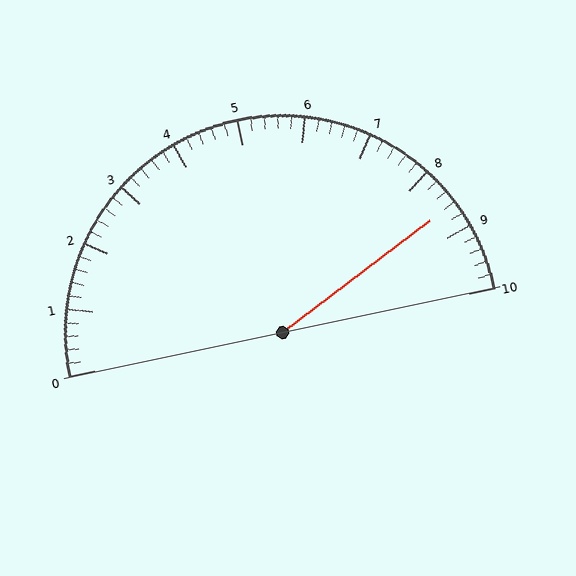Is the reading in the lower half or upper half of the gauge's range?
The reading is in the upper half of the range (0 to 10).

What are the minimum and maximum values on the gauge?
The gauge ranges from 0 to 10.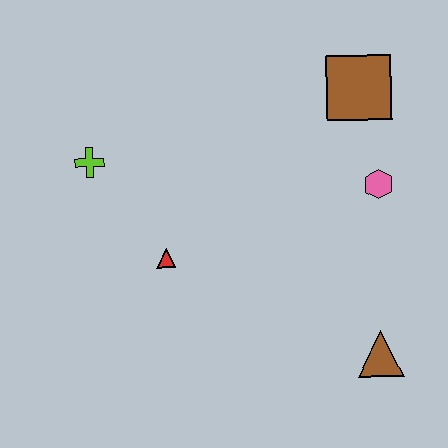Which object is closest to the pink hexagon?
The brown square is closest to the pink hexagon.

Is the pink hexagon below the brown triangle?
No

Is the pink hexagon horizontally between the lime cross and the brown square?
No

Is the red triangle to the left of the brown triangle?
Yes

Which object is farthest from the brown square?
The lime cross is farthest from the brown square.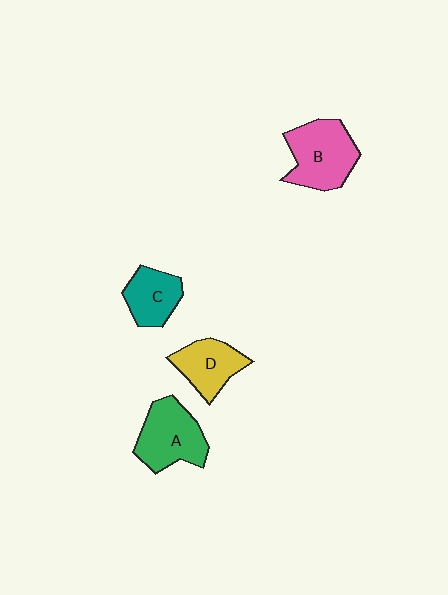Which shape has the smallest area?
Shape C (teal).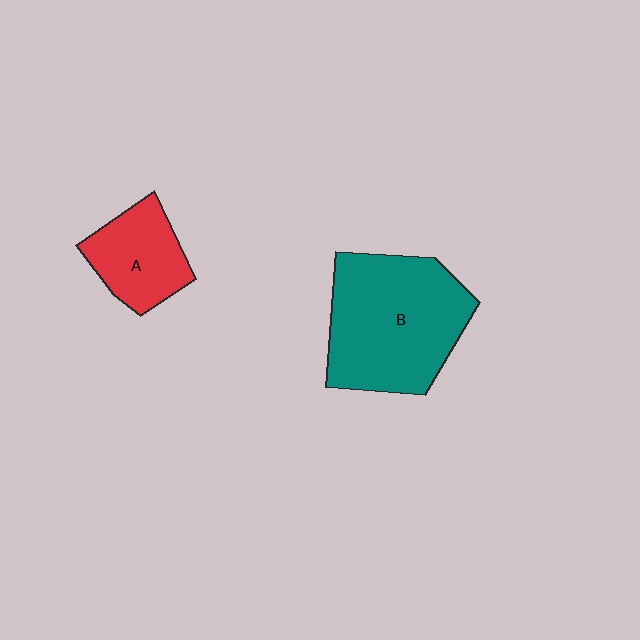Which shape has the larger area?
Shape B (teal).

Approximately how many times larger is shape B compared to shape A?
Approximately 2.1 times.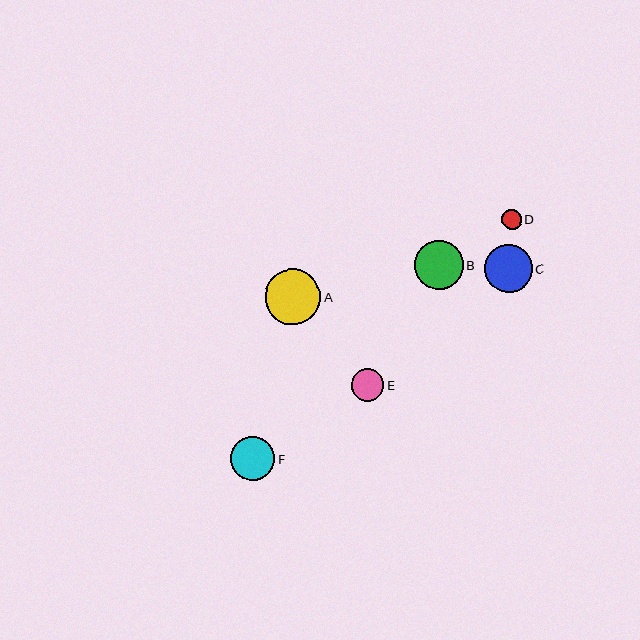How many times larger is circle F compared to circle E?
Circle F is approximately 1.4 times the size of circle E.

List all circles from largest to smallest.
From largest to smallest: A, B, C, F, E, D.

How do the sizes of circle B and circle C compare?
Circle B and circle C are approximately the same size.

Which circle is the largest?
Circle A is the largest with a size of approximately 56 pixels.